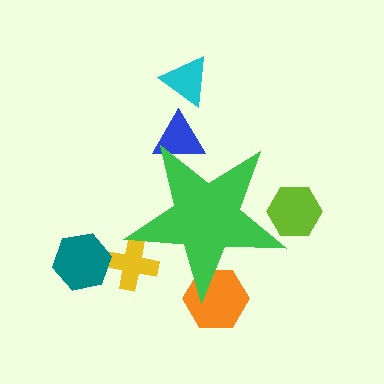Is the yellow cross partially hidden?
Yes, the yellow cross is partially hidden behind the green star.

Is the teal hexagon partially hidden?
No, the teal hexagon is fully visible.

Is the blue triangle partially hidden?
Yes, the blue triangle is partially hidden behind the green star.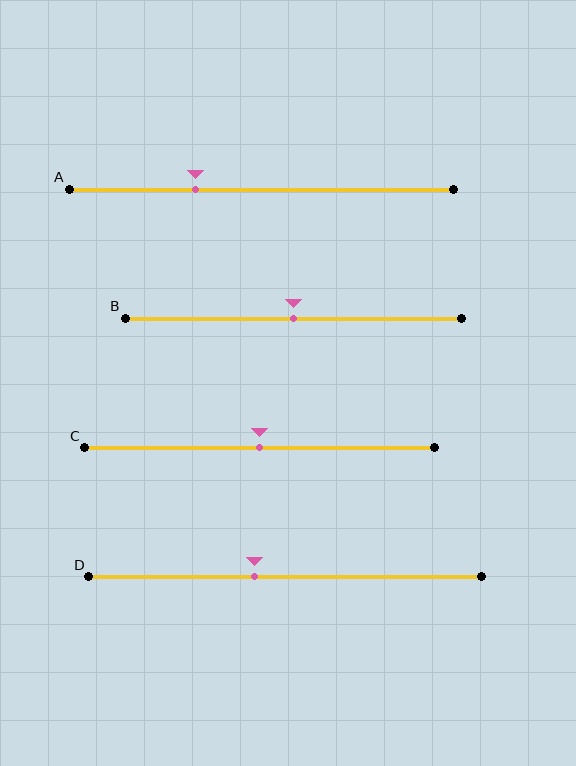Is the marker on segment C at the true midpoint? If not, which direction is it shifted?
Yes, the marker on segment C is at the true midpoint.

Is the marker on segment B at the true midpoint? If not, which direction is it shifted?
Yes, the marker on segment B is at the true midpoint.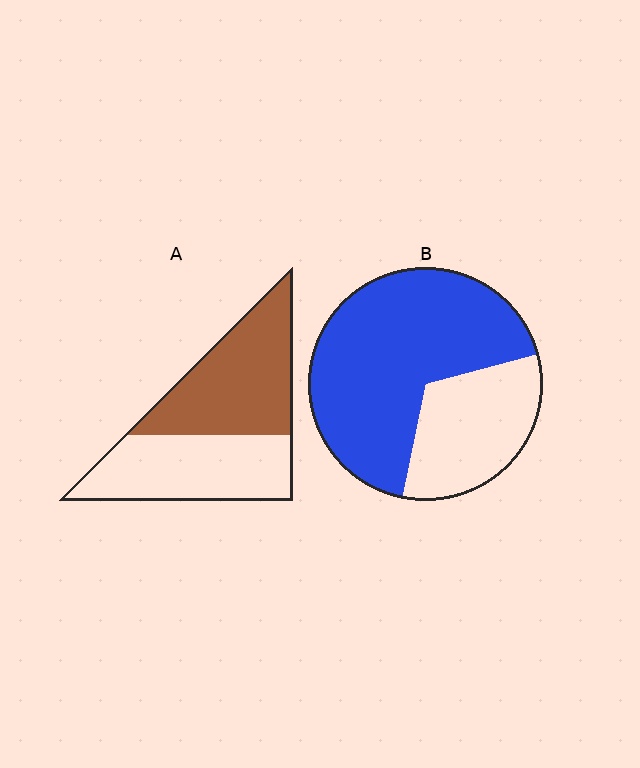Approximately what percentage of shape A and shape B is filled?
A is approximately 50% and B is approximately 70%.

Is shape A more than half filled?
Roughly half.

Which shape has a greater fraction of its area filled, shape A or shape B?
Shape B.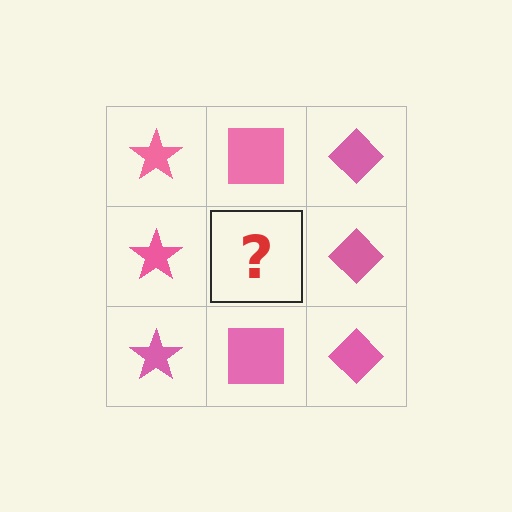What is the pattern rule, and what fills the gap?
The rule is that each column has a consistent shape. The gap should be filled with a pink square.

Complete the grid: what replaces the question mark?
The question mark should be replaced with a pink square.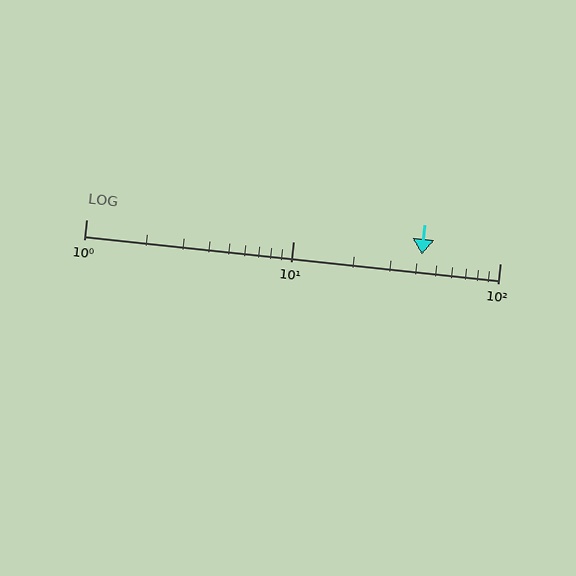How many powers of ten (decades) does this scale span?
The scale spans 2 decades, from 1 to 100.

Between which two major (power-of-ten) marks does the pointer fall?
The pointer is between 10 and 100.